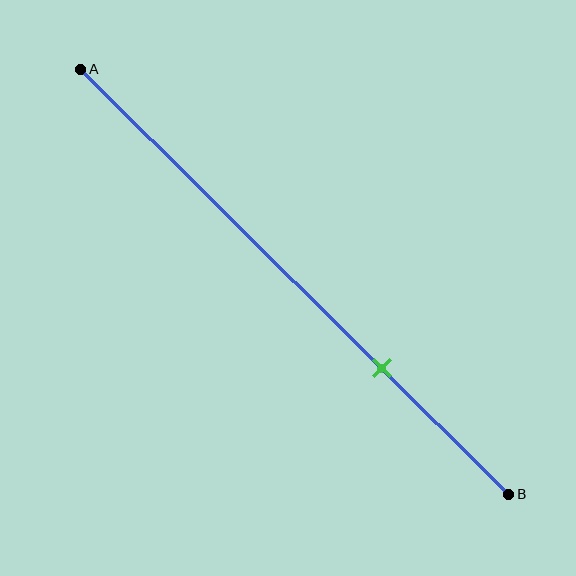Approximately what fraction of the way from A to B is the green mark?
The green mark is approximately 70% of the way from A to B.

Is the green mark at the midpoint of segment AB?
No, the mark is at about 70% from A, not at the 50% midpoint.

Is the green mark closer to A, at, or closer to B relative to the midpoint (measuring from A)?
The green mark is closer to point B than the midpoint of segment AB.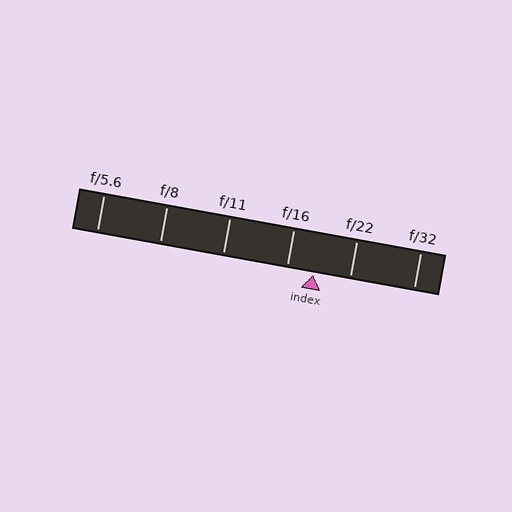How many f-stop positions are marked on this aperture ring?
There are 6 f-stop positions marked.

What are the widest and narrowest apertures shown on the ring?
The widest aperture shown is f/5.6 and the narrowest is f/32.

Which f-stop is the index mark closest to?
The index mark is closest to f/16.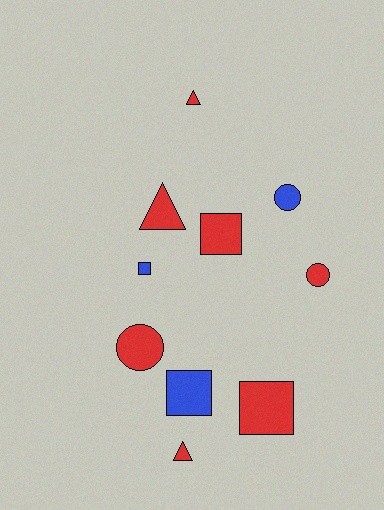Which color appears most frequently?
Red, with 7 objects.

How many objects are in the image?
There are 10 objects.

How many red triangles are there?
There are 3 red triangles.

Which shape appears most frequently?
Square, with 4 objects.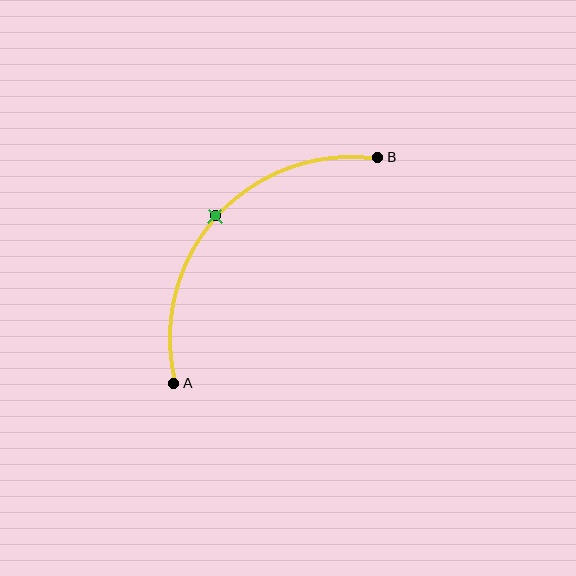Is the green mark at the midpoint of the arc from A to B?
Yes. The green mark lies on the arc at equal arc-length from both A and B — it is the arc midpoint.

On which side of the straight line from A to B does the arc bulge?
The arc bulges above and to the left of the straight line connecting A and B.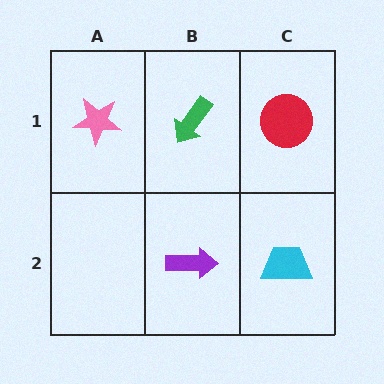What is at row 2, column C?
A cyan trapezoid.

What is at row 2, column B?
A purple arrow.